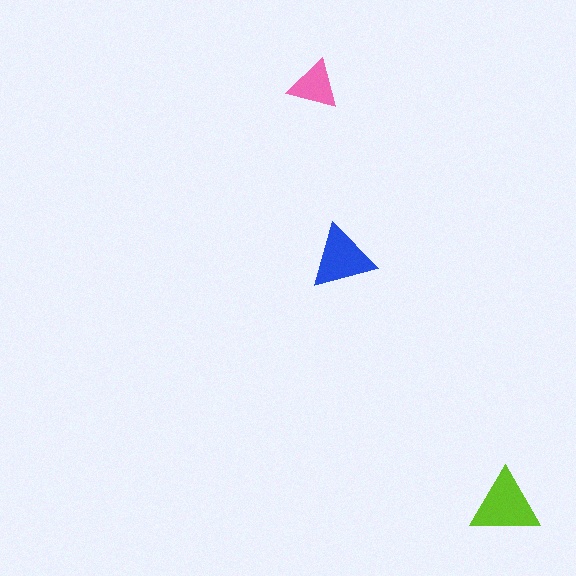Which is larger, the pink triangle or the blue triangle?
The blue one.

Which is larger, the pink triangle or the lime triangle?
The lime one.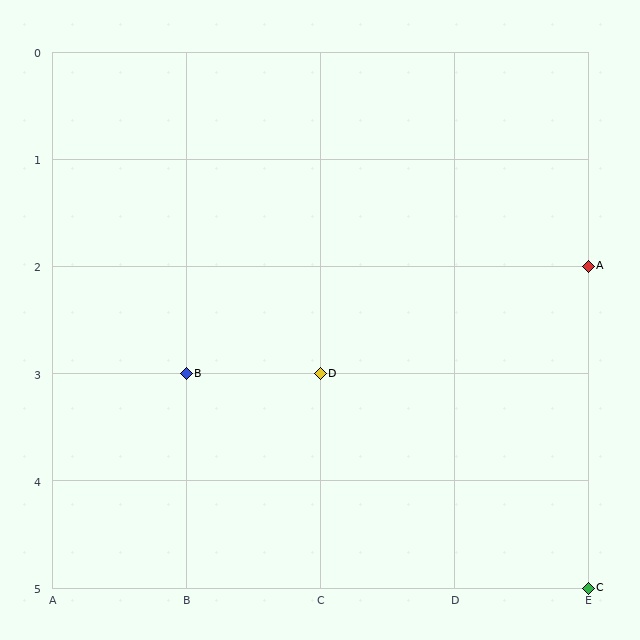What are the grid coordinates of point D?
Point D is at grid coordinates (C, 3).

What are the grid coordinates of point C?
Point C is at grid coordinates (E, 5).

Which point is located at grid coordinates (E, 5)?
Point C is at (E, 5).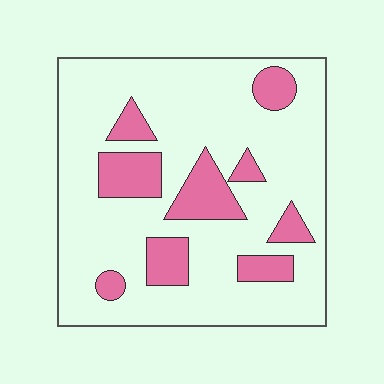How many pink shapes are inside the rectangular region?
9.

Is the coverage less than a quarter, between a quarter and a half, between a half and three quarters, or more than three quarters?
Less than a quarter.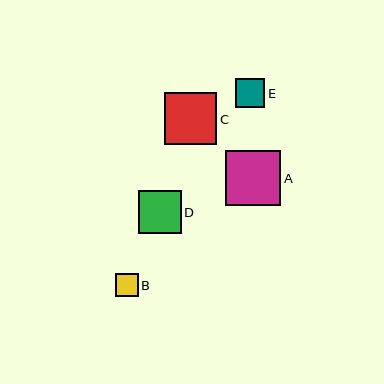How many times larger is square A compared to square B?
Square A is approximately 2.4 times the size of square B.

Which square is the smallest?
Square B is the smallest with a size of approximately 23 pixels.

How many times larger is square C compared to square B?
Square C is approximately 2.3 times the size of square B.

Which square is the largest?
Square A is the largest with a size of approximately 56 pixels.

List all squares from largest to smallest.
From largest to smallest: A, C, D, E, B.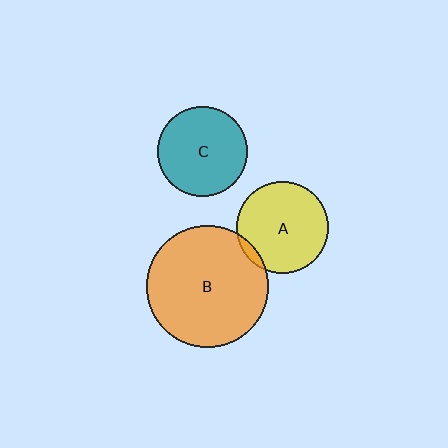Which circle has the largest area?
Circle B (orange).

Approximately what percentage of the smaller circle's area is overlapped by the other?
Approximately 5%.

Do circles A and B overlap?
Yes.